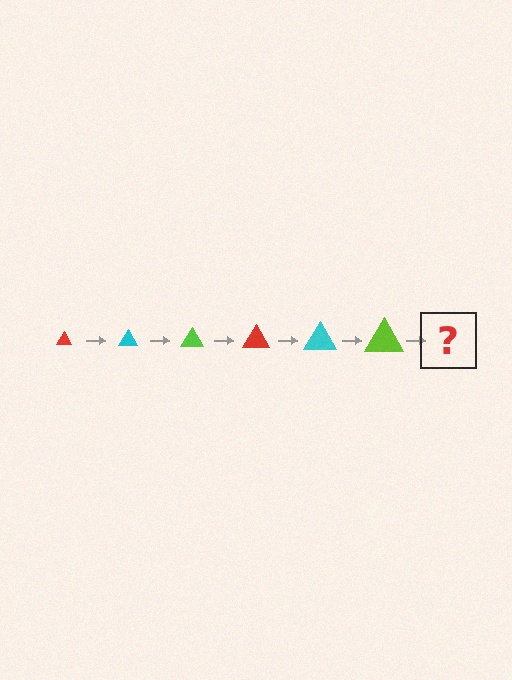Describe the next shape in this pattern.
It should be a red triangle, larger than the previous one.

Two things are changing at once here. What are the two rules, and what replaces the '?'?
The two rules are that the triangle grows larger each step and the color cycles through red, cyan, and lime. The '?' should be a red triangle, larger than the previous one.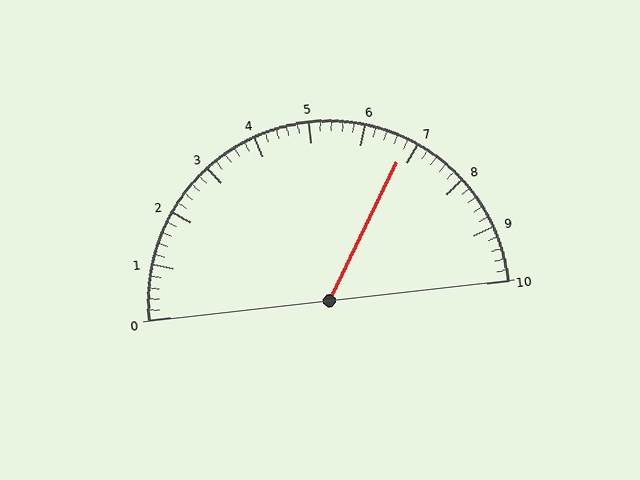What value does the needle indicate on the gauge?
The needle indicates approximately 6.8.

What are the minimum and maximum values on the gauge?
The gauge ranges from 0 to 10.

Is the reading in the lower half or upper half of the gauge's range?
The reading is in the upper half of the range (0 to 10).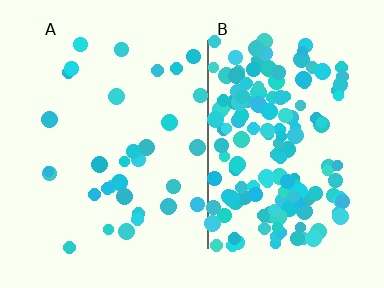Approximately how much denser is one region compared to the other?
Approximately 4.8× — region B over region A.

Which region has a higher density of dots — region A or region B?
B (the right).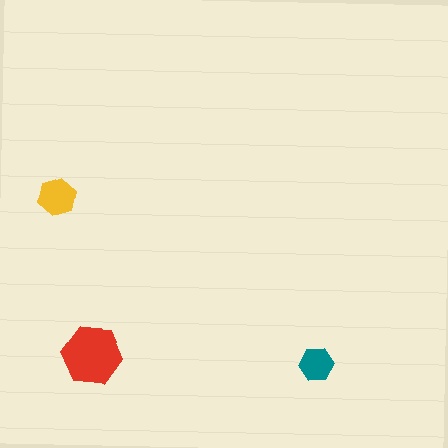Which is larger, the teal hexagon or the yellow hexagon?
The yellow one.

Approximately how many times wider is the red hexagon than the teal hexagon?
About 2 times wider.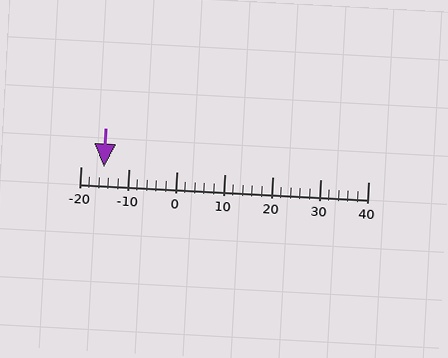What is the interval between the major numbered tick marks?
The major tick marks are spaced 10 units apart.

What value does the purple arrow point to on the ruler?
The purple arrow points to approximately -15.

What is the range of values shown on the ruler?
The ruler shows values from -20 to 40.